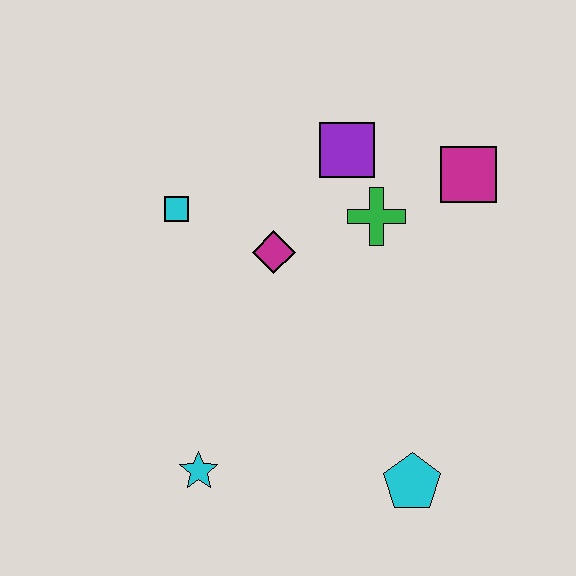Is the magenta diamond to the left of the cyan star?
No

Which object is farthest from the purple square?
The cyan star is farthest from the purple square.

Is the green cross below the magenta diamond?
No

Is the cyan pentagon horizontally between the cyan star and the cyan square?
No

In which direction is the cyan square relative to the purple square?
The cyan square is to the left of the purple square.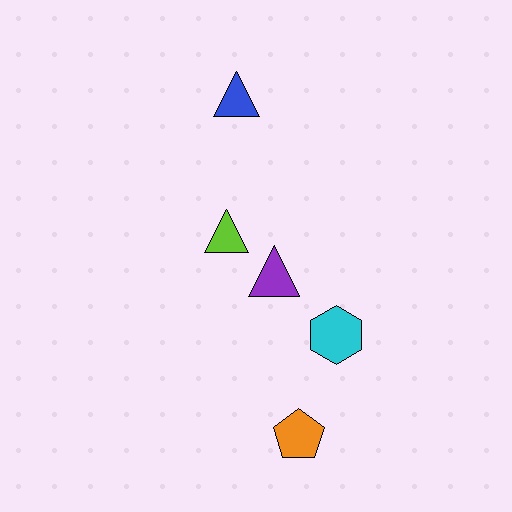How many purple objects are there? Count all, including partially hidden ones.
There is 1 purple object.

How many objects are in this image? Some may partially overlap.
There are 5 objects.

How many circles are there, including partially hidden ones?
There are no circles.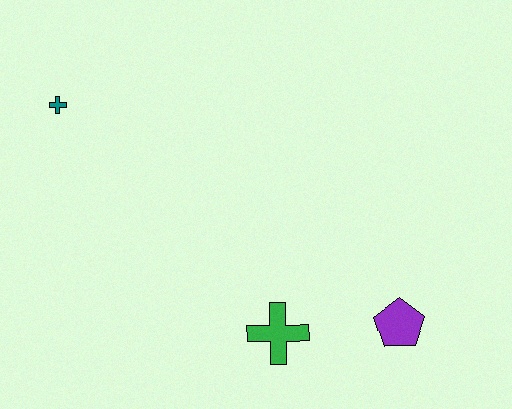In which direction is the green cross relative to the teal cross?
The green cross is below the teal cross.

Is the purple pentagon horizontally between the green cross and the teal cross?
No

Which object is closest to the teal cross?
The green cross is closest to the teal cross.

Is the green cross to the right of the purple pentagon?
No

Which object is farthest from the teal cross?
The purple pentagon is farthest from the teal cross.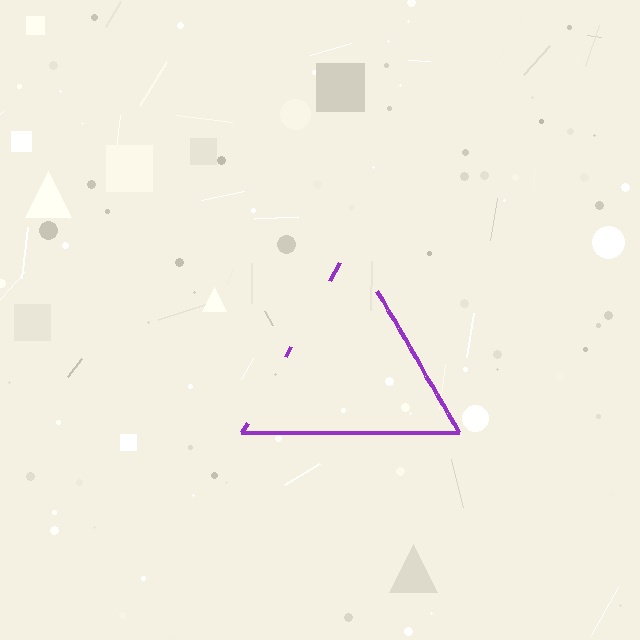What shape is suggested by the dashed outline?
The dashed outline suggests a triangle.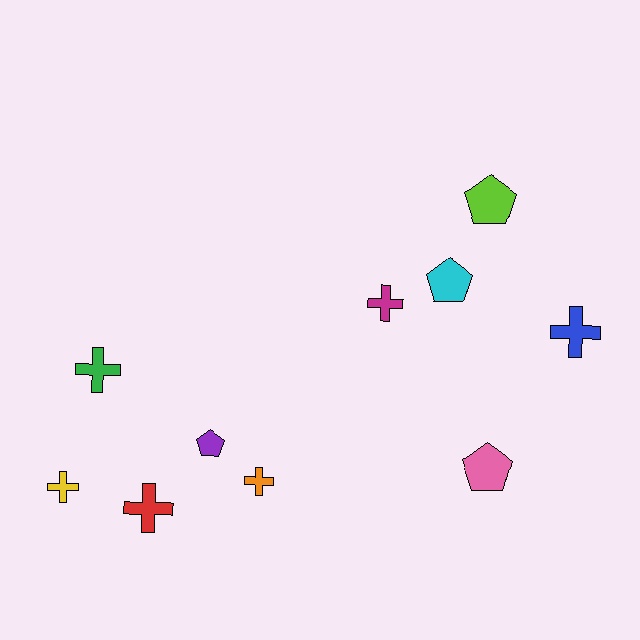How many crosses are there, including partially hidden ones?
There are 6 crosses.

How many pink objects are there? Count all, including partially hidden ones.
There is 1 pink object.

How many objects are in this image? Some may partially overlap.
There are 10 objects.